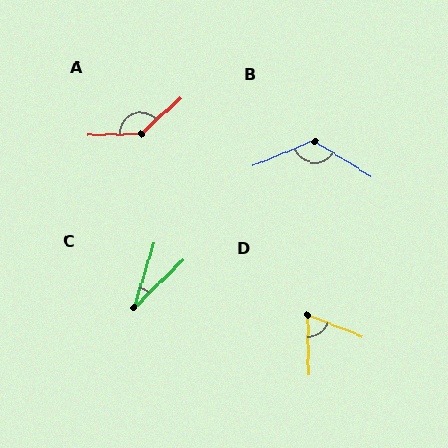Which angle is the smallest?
C, at approximately 29 degrees.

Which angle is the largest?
A, at approximately 140 degrees.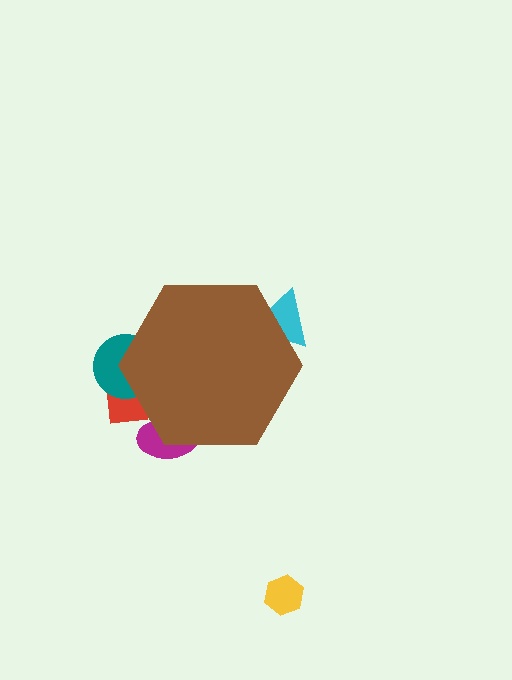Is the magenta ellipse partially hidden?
Yes, the magenta ellipse is partially hidden behind the brown hexagon.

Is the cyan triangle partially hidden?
Yes, the cyan triangle is partially hidden behind the brown hexagon.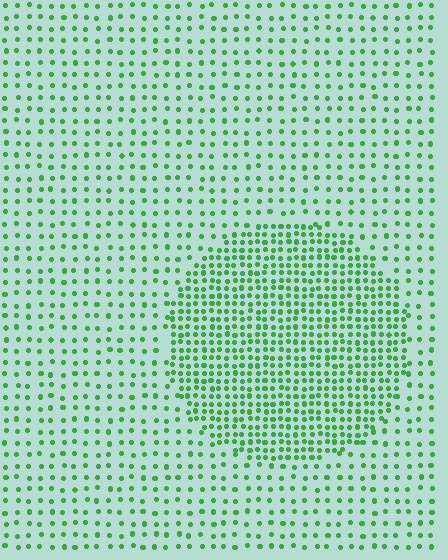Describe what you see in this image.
The image contains small green elements arranged at two different densities. A circle-shaped region is visible where the elements are more densely packed than the surrounding area.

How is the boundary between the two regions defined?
The boundary is defined by a change in element density (approximately 2.2x ratio). All elements are the same color, size, and shape.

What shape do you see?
I see a circle.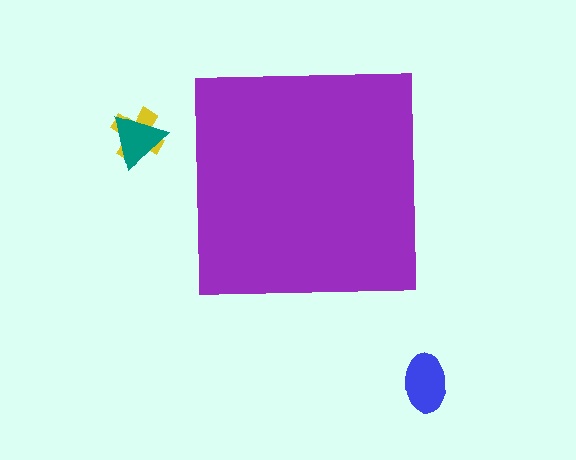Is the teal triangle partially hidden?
No, the teal triangle is fully visible.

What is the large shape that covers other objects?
A purple square.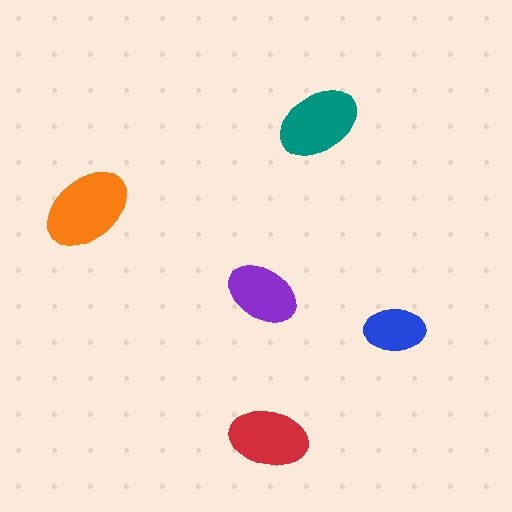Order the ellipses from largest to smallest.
the orange one, the teal one, the red one, the purple one, the blue one.